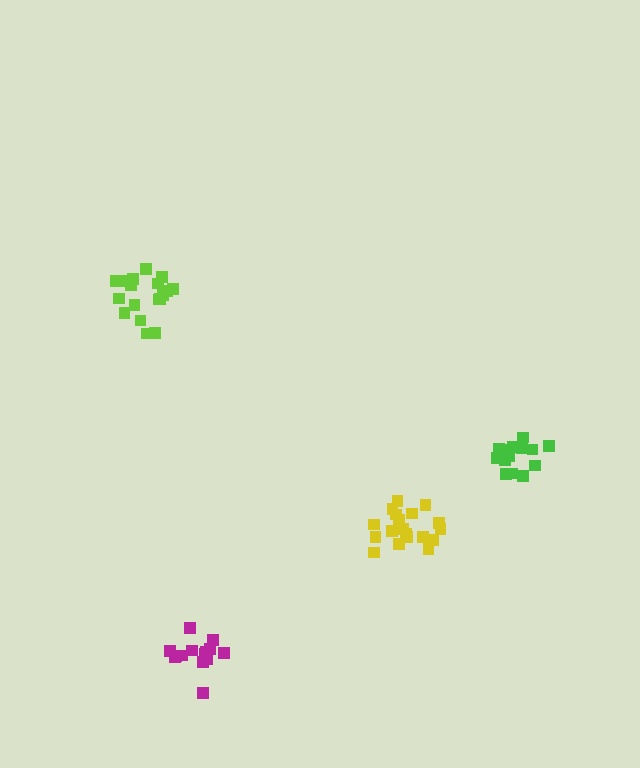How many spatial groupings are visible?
There are 4 spatial groupings.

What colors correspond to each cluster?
The clusters are colored: lime, green, yellow, magenta.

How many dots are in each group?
Group 1: 18 dots, Group 2: 15 dots, Group 3: 20 dots, Group 4: 14 dots (67 total).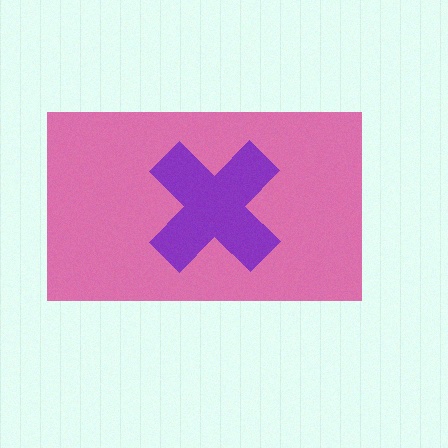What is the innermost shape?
The purple cross.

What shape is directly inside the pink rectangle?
The purple cross.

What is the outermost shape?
The pink rectangle.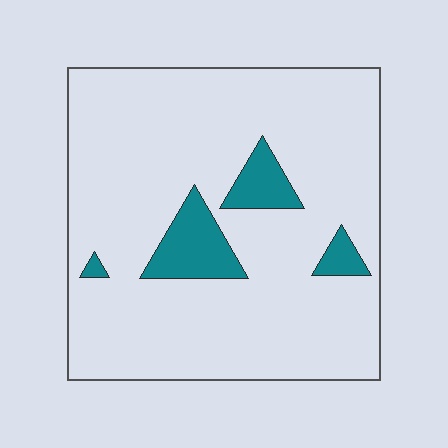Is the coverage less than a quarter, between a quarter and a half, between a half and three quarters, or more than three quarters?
Less than a quarter.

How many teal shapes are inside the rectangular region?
4.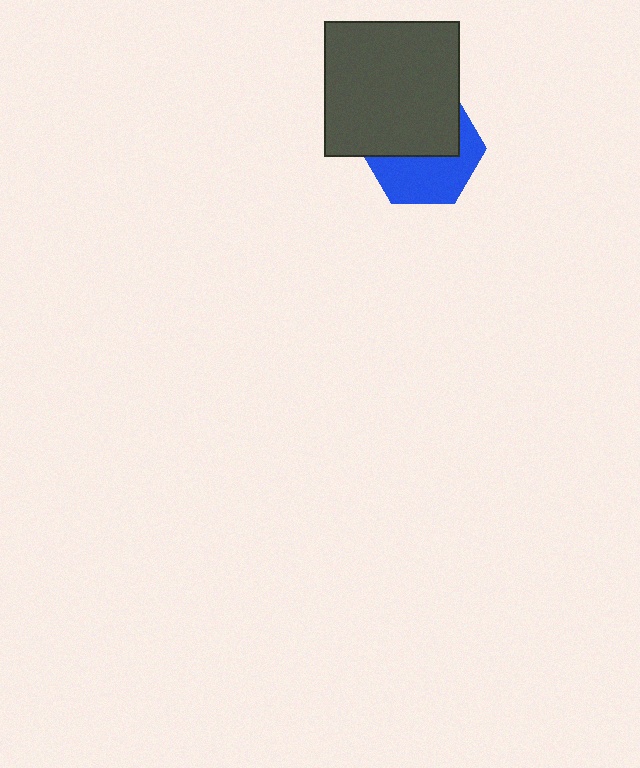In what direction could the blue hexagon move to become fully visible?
The blue hexagon could move down. That would shift it out from behind the dark gray square entirely.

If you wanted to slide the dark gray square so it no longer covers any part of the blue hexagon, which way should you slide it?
Slide it up — that is the most direct way to separate the two shapes.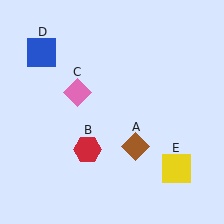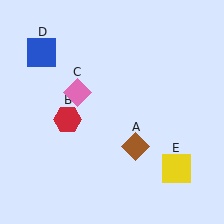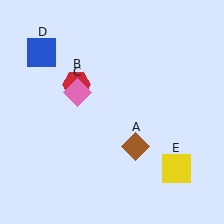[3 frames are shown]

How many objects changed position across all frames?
1 object changed position: red hexagon (object B).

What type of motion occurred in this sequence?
The red hexagon (object B) rotated clockwise around the center of the scene.